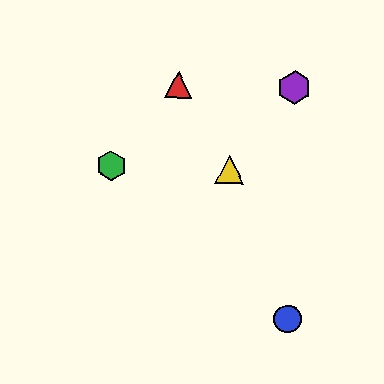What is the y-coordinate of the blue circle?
The blue circle is at y≈319.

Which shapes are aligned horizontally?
The green hexagon, the yellow triangle are aligned horizontally.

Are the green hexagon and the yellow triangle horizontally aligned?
Yes, both are at y≈166.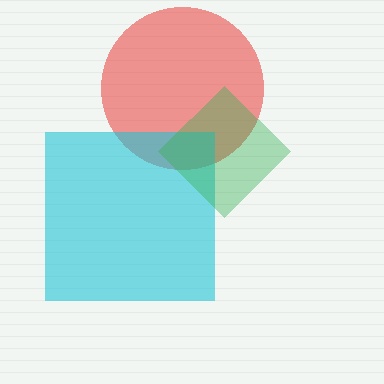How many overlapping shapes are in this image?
There are 3 overlapping shapes in the image.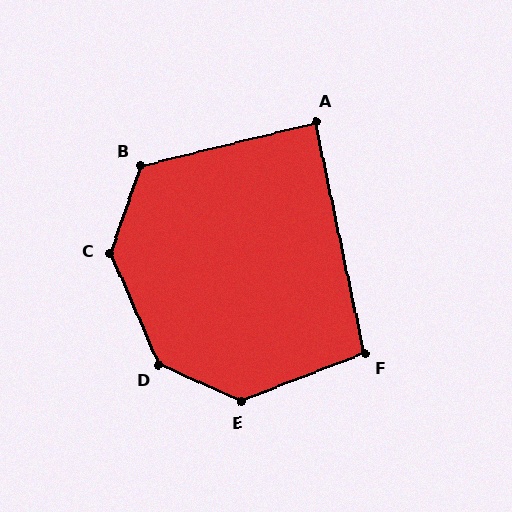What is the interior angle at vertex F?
Approximately 99 degrees (obtuse).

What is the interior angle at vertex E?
Approximately 135 degrees (obtuse).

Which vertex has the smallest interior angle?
A, at approximately 88 degrees.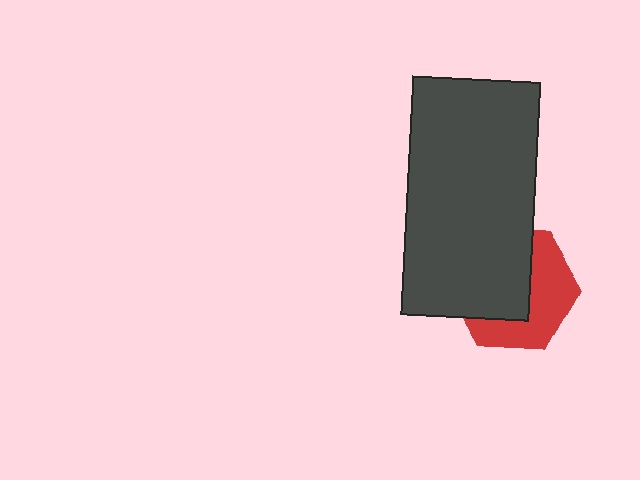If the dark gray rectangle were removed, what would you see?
You would see the complete red hexagon.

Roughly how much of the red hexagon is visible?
About half of it is visible (roughly 46%).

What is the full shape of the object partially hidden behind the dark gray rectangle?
The partially hidden object is a red hexagon.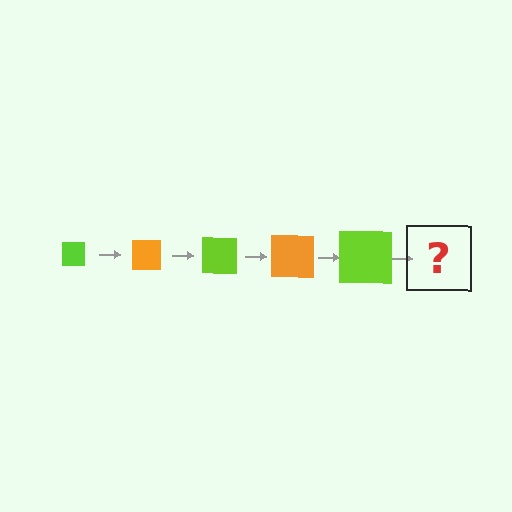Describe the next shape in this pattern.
It should be an orange square, larger than the previous one.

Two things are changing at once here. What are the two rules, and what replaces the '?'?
The two rules are that the square grows larger each step and the color cycles through lime and orange. The '?' should be an orange square, larger than the previous one.